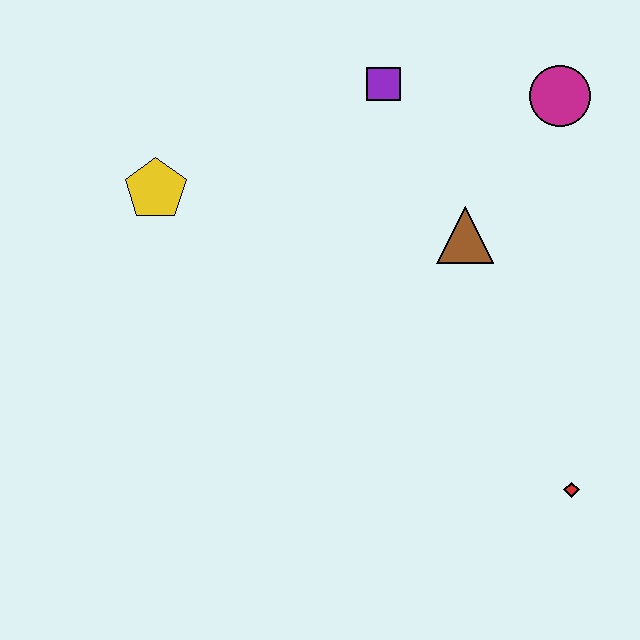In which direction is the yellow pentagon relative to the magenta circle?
The yellow pentagon is to the left of the magenta circle.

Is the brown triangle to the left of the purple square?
No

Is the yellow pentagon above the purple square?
No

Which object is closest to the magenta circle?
The brown triangle is closest to the magenta circle.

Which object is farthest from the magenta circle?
The yellow pentagon is farthest from the magenta circle.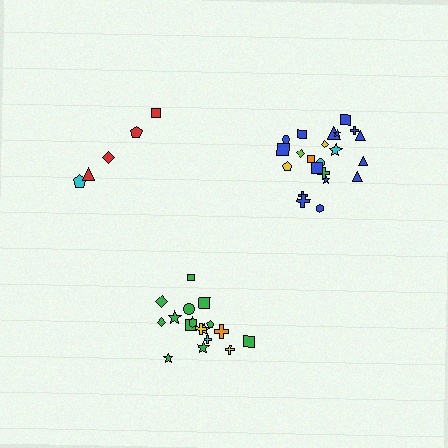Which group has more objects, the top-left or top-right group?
The top-right group.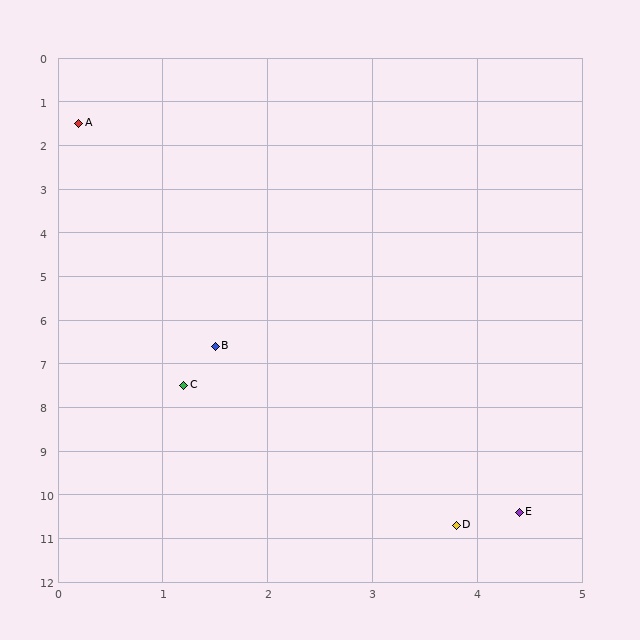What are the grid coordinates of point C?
Point C is at approximately (1.2, 7.5).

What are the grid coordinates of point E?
Point E is at approximately (4.4, 10.4).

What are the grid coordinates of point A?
Point A is at approximately (0.2, 1.5).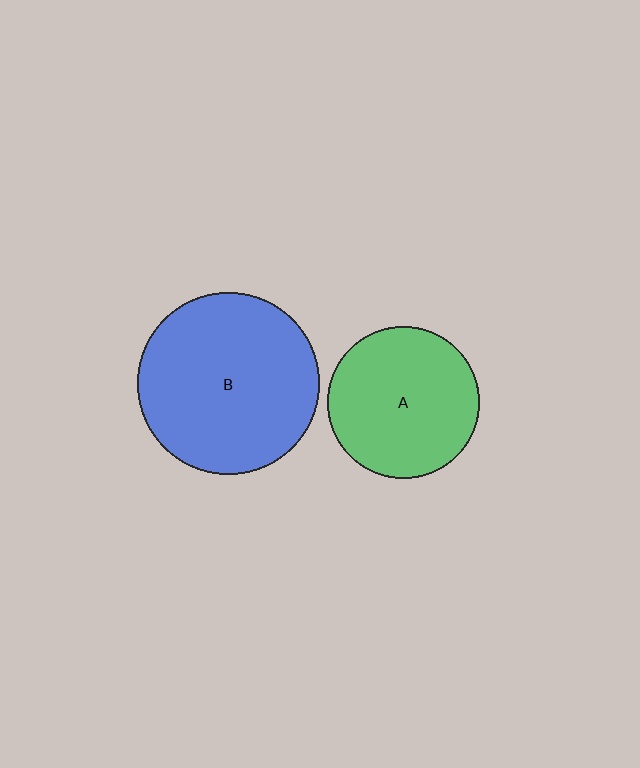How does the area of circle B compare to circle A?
Approximately 1.4 times.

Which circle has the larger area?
Circle B (blue).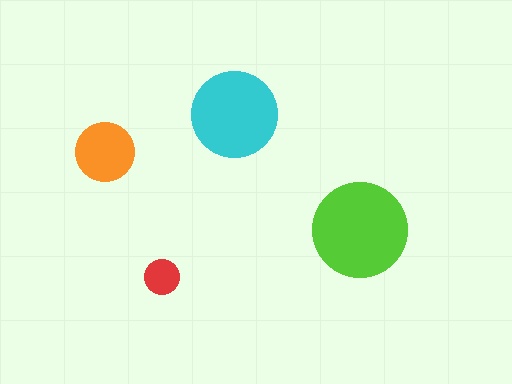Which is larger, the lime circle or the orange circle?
The lime one.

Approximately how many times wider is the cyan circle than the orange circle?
About 1.5 times wider.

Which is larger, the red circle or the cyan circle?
The cyan one.